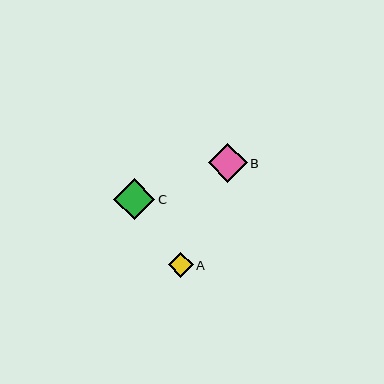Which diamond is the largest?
Diamond C is the largest with a size of approximately 41 pixels.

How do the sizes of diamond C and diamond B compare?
Diamond C and diamond B are approximately the same size.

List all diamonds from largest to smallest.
From largest to smallest: C, B, A.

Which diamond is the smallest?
Diamond A is the smallest with a size of approximately 25 pixels.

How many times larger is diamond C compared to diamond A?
Diamond C is approximately 1.7 times the size of diamond A.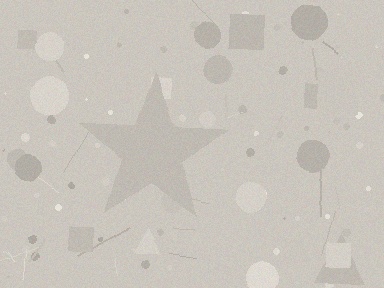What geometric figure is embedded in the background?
A star is embedded in the background.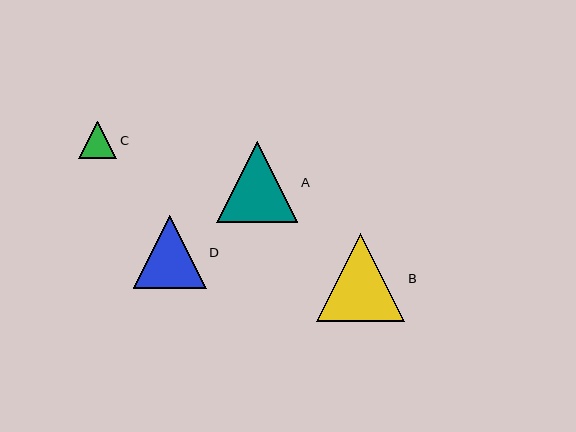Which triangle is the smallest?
Triangle C is the smallest with a size of approximately 38 pixels.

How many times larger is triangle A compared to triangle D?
Triangle A is approximately 1.1 times the size of triangle D.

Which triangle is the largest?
Triangle B is the largest with a size of approximately 89 pixels.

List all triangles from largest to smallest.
From largest to smallest: B, A, D, C.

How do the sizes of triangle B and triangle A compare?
Triangle B and triangle A are approximately the same size.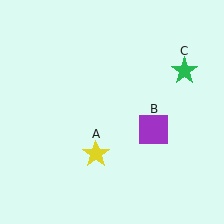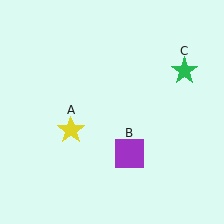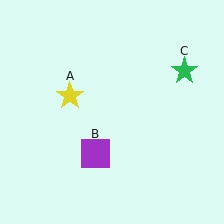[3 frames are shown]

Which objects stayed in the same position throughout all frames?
Green star (object C) remained stationary.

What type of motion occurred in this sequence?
The yellow star (object A), purple square (object B) rotated clockwise around the center of the scene.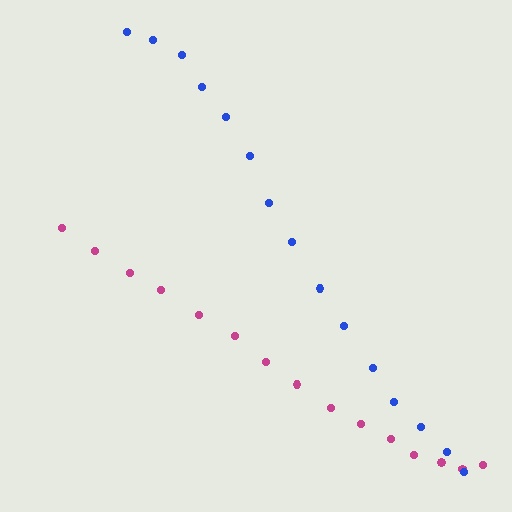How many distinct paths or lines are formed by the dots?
There are 2 distinct paths.